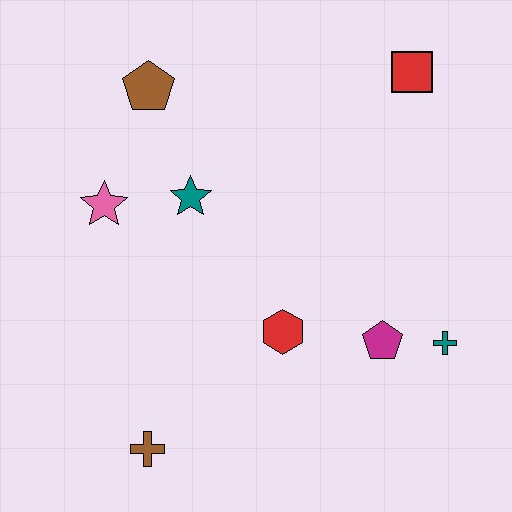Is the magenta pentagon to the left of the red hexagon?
No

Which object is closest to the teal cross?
The magenta pentagon is closest to the teal cross.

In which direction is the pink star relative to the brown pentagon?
The pink star is below the brown pentagon.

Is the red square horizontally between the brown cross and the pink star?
No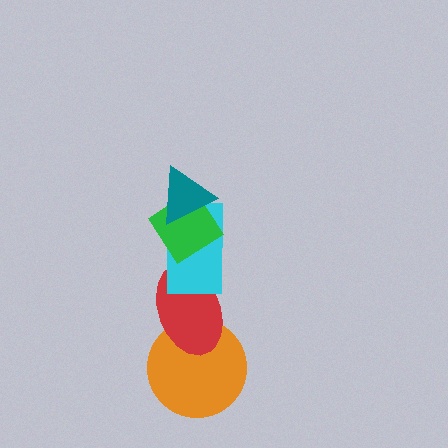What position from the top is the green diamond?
The green diamond is 2nd from the top.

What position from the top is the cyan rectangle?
The cyan rectangle is 3rd from the top.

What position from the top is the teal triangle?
The teal triangle is 1st from the top.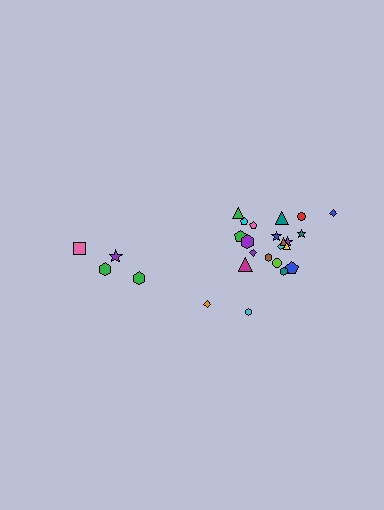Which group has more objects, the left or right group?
The right group.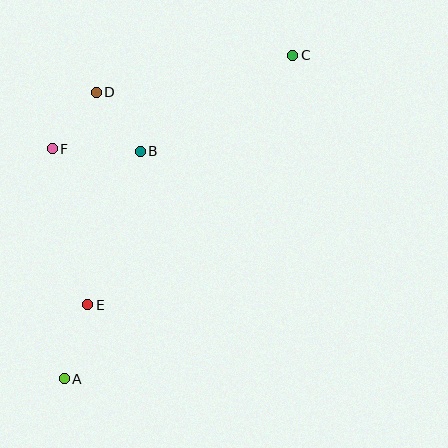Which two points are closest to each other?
Points D and F are closest to each other.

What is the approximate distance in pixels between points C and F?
The distance between C and F is approximately 258 pixels.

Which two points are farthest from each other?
Points A and C are farthest from each other.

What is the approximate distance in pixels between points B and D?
The distance between B and D is approximately 73 pixels.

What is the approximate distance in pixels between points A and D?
The distance between A and D is approximately 288 pixels.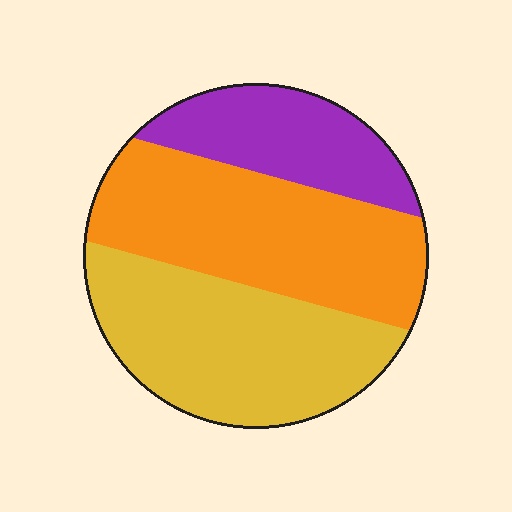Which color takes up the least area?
Purple, at roughly 20%.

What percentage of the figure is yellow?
Yellow takes up about two fifths (2/5) of the figure.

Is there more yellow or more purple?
Yellow.